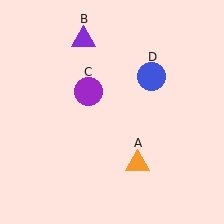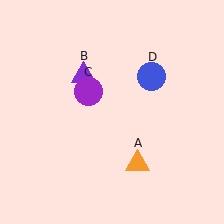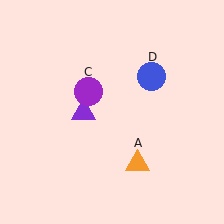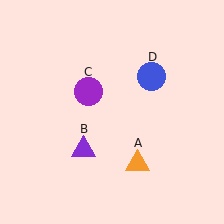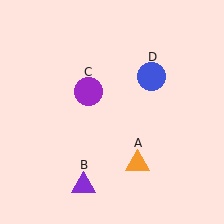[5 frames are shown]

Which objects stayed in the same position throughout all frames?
Orange triangle (object A) and purple circle (object C) and blue circle (object D) remained stationary.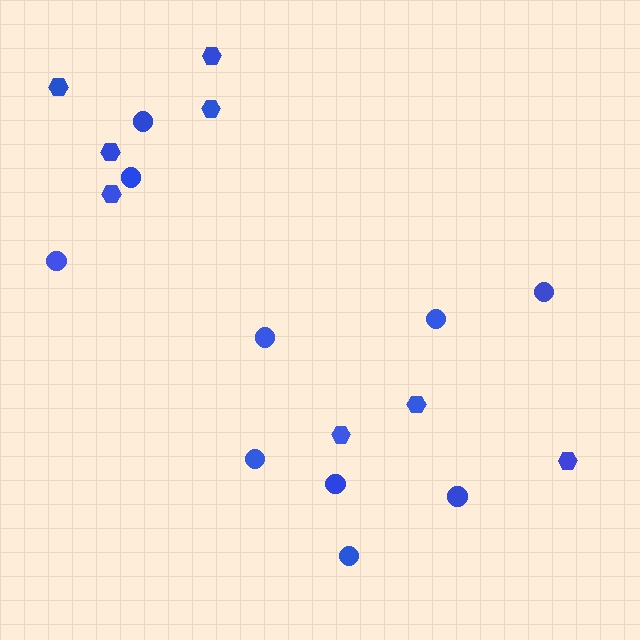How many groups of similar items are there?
There are 2 groups: one group of circles (10) and one group of hexagons (8).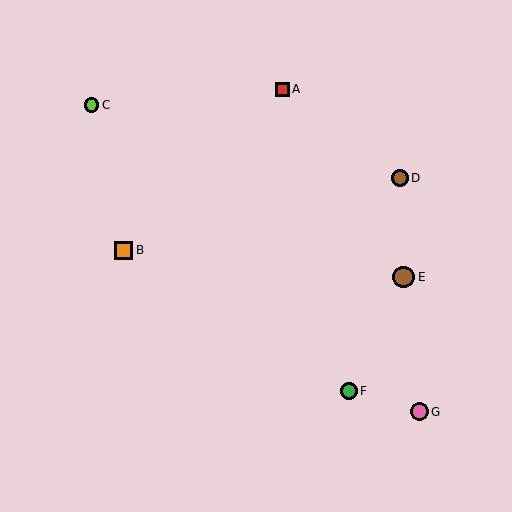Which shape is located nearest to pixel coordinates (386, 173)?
The brown circle (labeled D) at (400, 178) is nearest to that location.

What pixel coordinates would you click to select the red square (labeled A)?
Click at (282, 89) to select the red square A.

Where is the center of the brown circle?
The center of the brown circle is at (404, 277).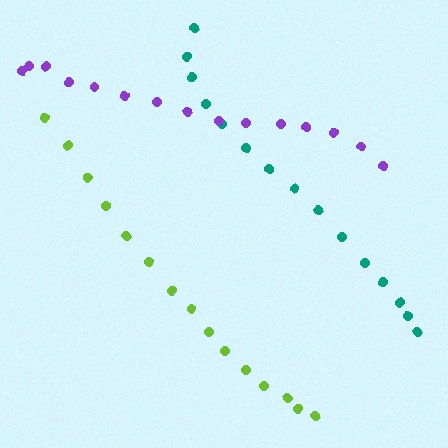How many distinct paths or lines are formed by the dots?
There are 3 distinct paths.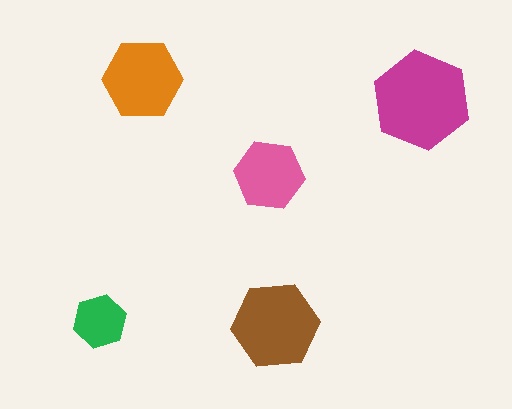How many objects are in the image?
There are 5 objects in the image.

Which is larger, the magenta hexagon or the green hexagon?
The magenta one.